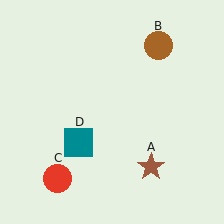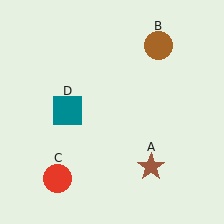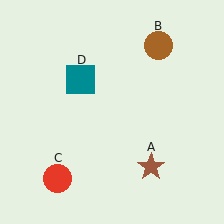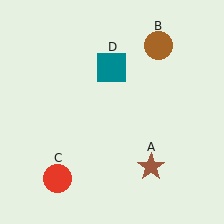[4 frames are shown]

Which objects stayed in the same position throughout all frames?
Brown star (object A) and brown circle (object B) and red circle (object C) remained stationary.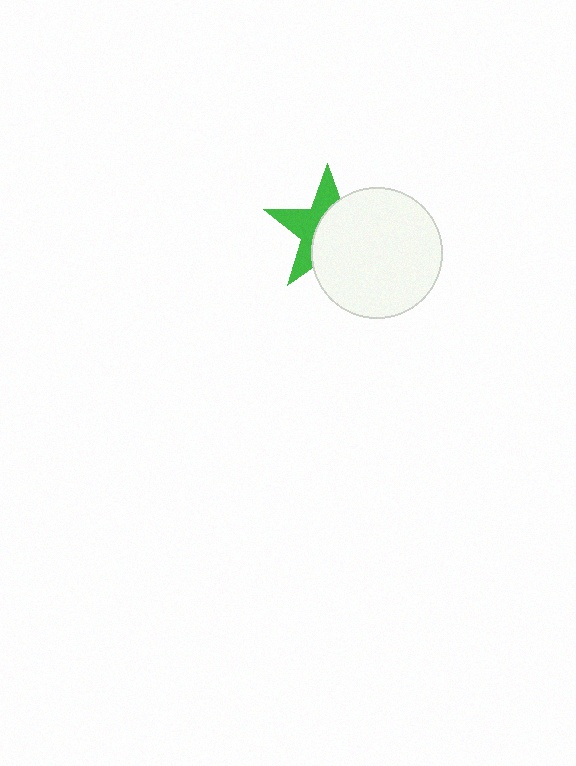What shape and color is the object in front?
The object in front is a white circle.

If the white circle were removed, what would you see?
You would see the complete green star.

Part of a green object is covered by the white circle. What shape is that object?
It is a star.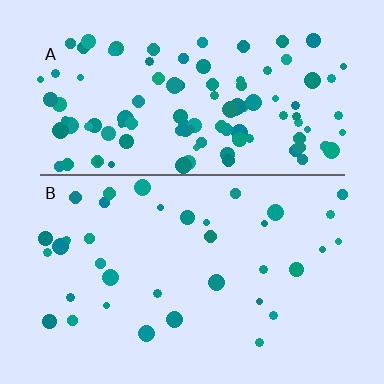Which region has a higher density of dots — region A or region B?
A (the top).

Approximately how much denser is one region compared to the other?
Approximately 2.9× — region A over region B.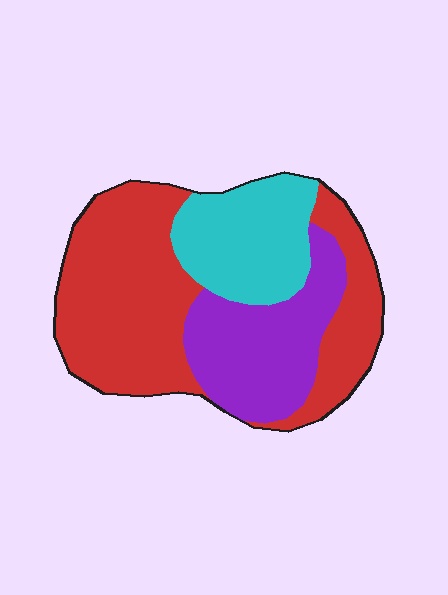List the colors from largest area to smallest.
From largest to smallest: red, purple, cyan.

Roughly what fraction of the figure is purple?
Purple takes up between a quarter and a half of the figure.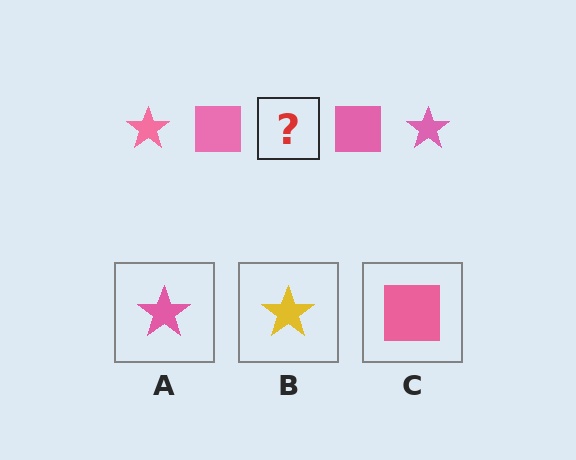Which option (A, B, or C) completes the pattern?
A.